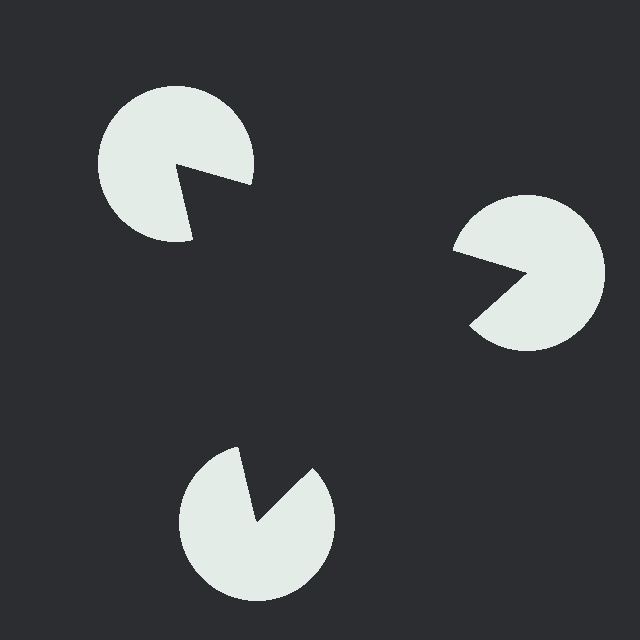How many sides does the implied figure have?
3 sides.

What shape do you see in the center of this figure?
An illusory triangle — its edges are inferred from the aligned wedge cuts in the pac-man discs, not physically drawn.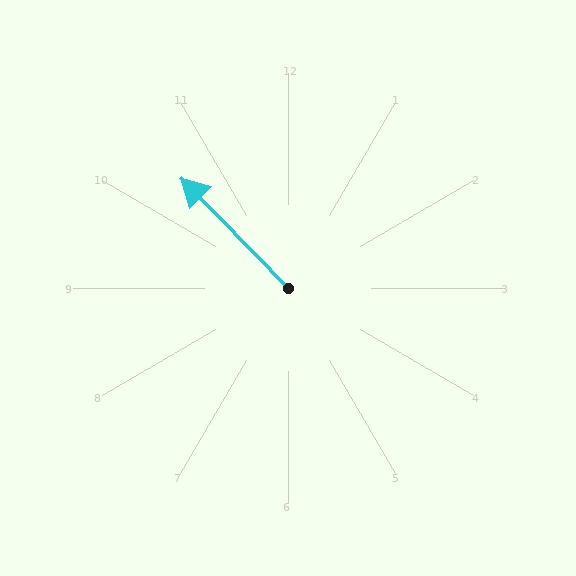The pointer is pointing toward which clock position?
Roughly 11 o'clock.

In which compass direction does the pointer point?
Northwest.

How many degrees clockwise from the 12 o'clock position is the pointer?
Approximately 316 degrees.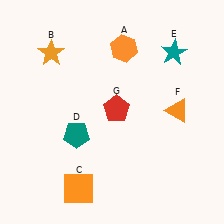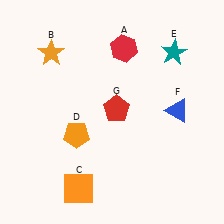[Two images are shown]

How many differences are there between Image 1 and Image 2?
There are 3 differences between the two images.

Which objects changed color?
A changed from orange to red. D changed from teal to orange. F changed from orange to blue.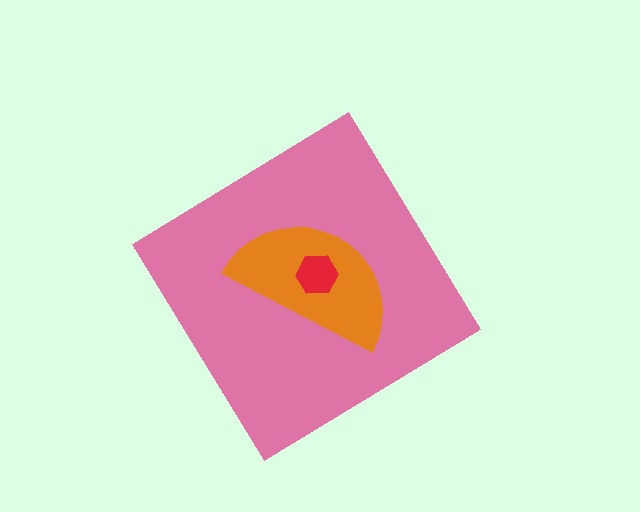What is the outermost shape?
The pink diamond.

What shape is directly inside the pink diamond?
The orange semicircle.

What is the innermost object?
The red hexagon.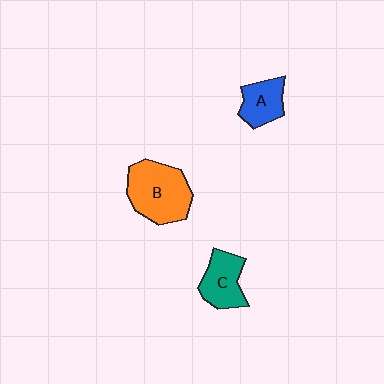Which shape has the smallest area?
Shape A (blue).